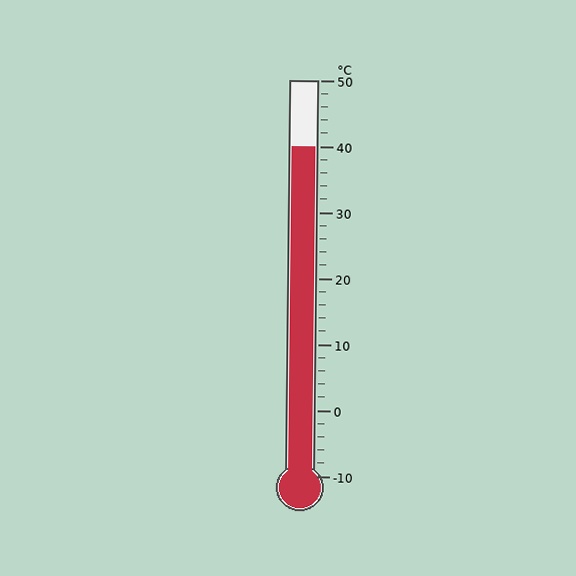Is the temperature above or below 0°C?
The temperature is above 0°C.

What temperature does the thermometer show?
The thermometer shows approximately 40°C.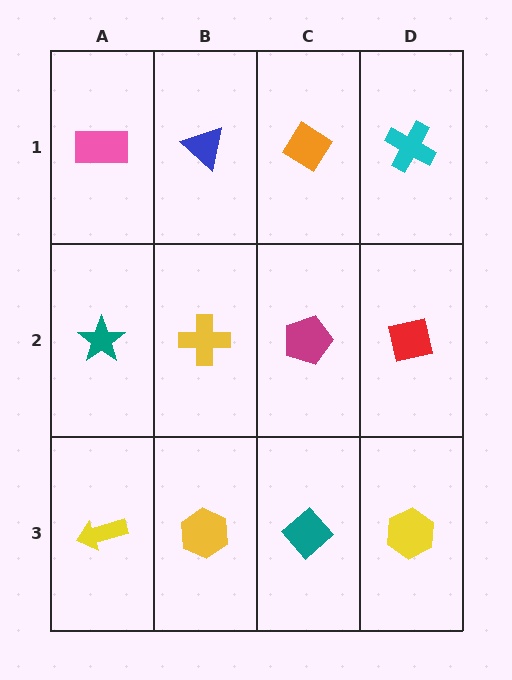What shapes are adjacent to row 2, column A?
A pink rectangle (row 1, column A), a yellow arrow (row 3, column A), a yellow cross (row 2, column B).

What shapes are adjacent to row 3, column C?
A magenta pentagon (row 2, column C), a yellow hexagon (row 3, column B), a yellow hexagon (row 3, column D).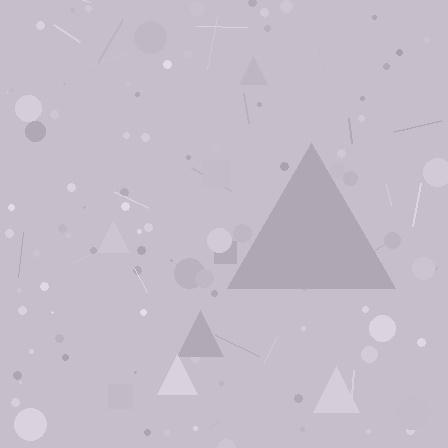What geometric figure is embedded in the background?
A triangle is embedded in the background.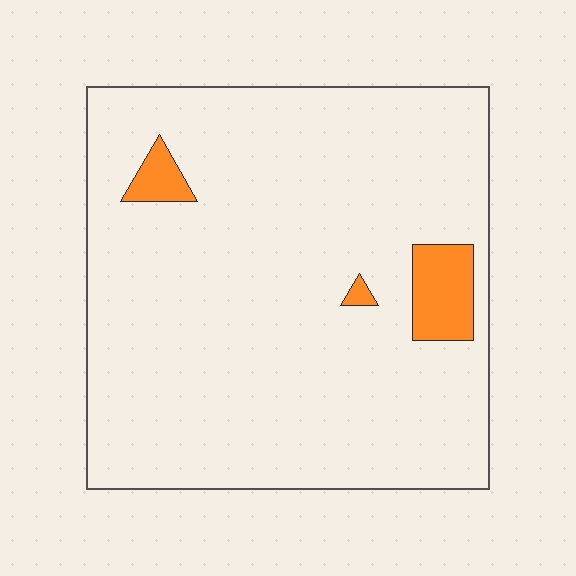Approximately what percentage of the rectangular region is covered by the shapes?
Approximately 5%.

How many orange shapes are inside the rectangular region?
3.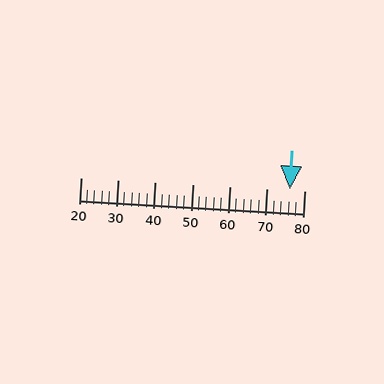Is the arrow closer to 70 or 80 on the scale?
The arrow is closer to 80.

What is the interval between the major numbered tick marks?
The major tick marks are spaced 10 units apart.